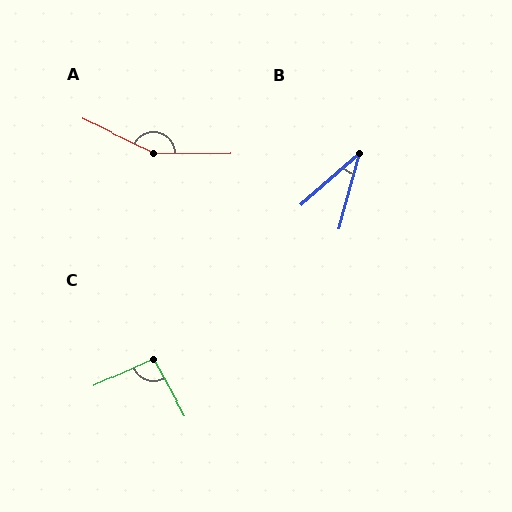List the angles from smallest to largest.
B (33°), C (94°), A (154°).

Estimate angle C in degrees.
Approximately 94 degrees.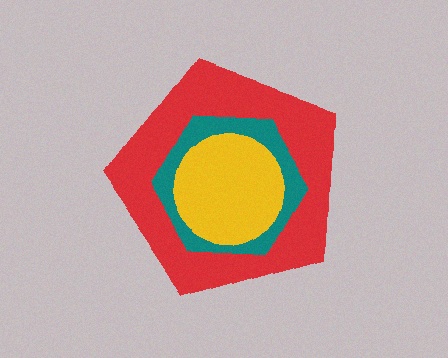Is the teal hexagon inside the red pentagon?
Yes.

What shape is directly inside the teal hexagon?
The yellow circle.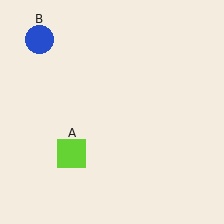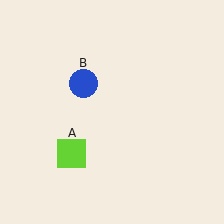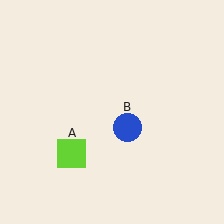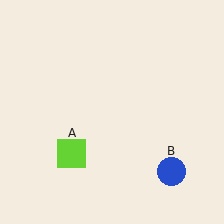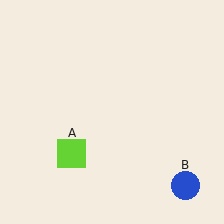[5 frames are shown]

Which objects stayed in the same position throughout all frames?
Lime square (object A) remained stationary.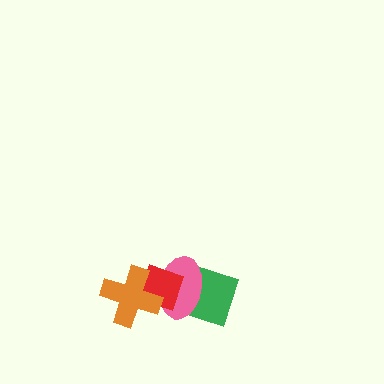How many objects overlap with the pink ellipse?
3 objects overlap with the pink ellipse.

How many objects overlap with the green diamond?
2 objects overlap with the green diamond.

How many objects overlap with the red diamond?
3 objects overlap with the red diamond.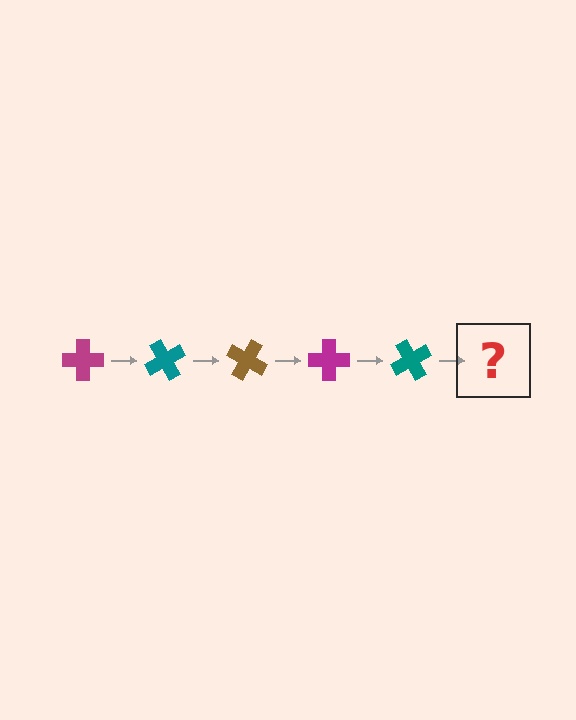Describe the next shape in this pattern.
It should be a brown cross, rotated 300 degrees from the start.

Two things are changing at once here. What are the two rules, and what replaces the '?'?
The two rules are that it rotates 60 degrees each step and the color cycles through magenta, teal, and brown. The '?' should be a brown cross, rotated 300 degrees from the start.